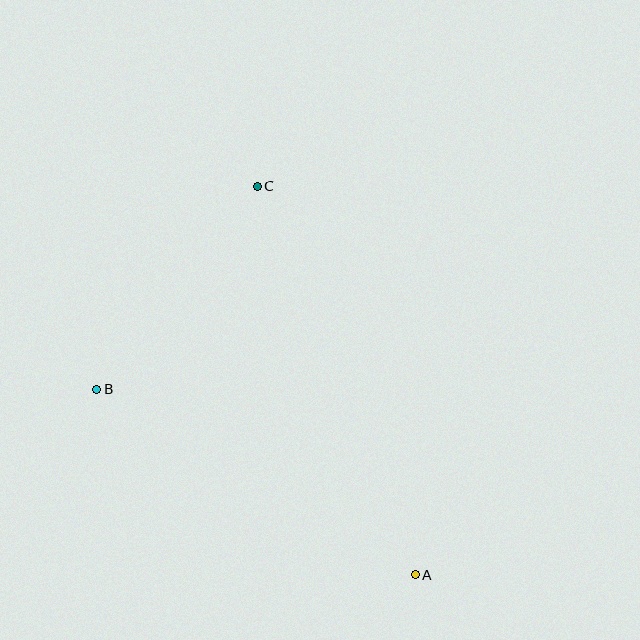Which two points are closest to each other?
Points B and C are closest to each other.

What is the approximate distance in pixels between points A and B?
The distance between A and B is approximately 369 pixels.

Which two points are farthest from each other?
Points A and C are farthest from each other.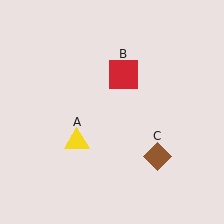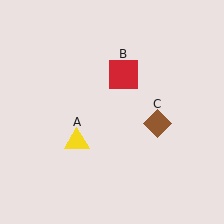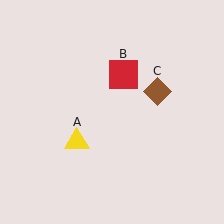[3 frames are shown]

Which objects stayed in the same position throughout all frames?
Yellow triangle (object A) and red square (object B) remained stationary.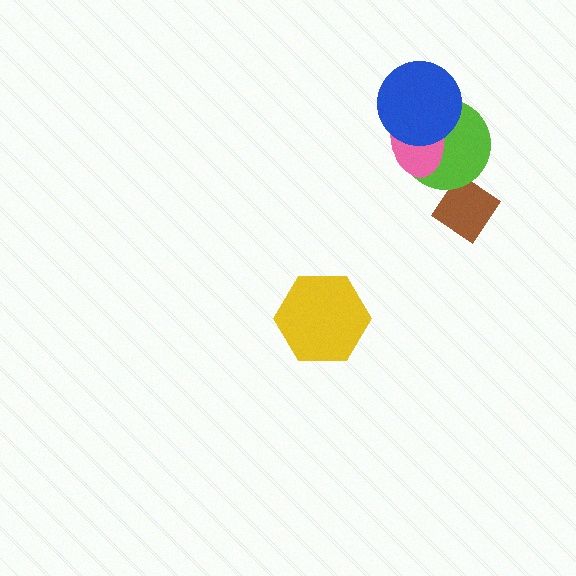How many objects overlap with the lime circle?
3 objects overlap with the lime circle.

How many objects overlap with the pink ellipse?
2 objects overlap with the pink ellipse.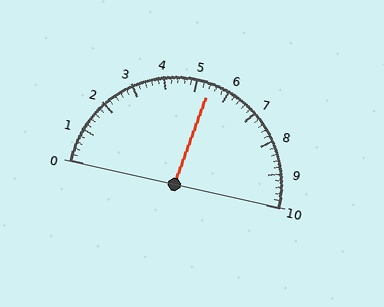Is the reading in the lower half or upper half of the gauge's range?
The reading is in the upper half of the range (0 to 10).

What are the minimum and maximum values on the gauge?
The gauge ranges from 0 to 10.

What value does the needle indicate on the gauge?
The needle indicates approximately 5.4.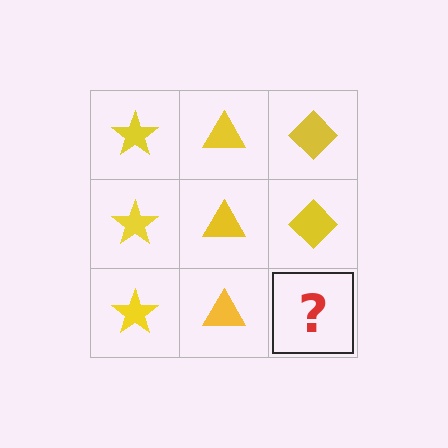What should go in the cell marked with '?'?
The missing cell should contain a yellow diamond.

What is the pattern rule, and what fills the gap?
The rule is that each column has a consistent shape. The gap should be filled with a yellow diamond.